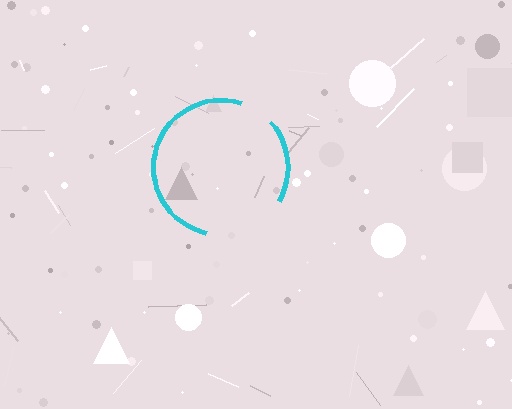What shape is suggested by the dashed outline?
The dashed outline suggests a circle.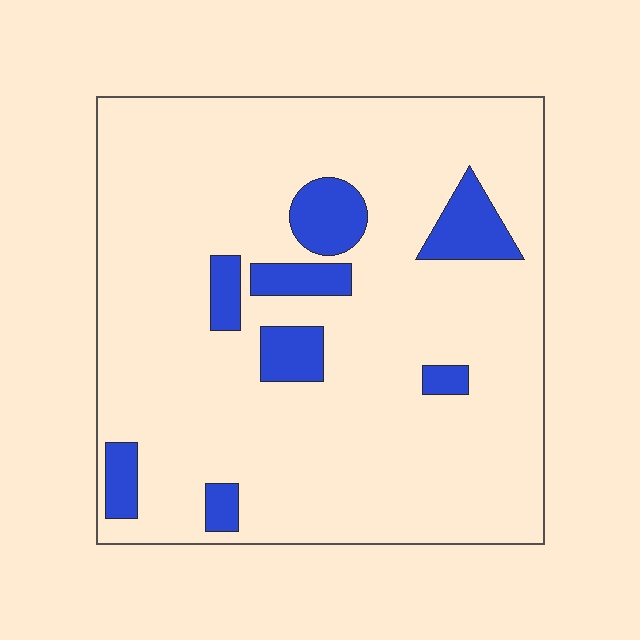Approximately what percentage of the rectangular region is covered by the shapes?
Approximately 10%.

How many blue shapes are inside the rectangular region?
8.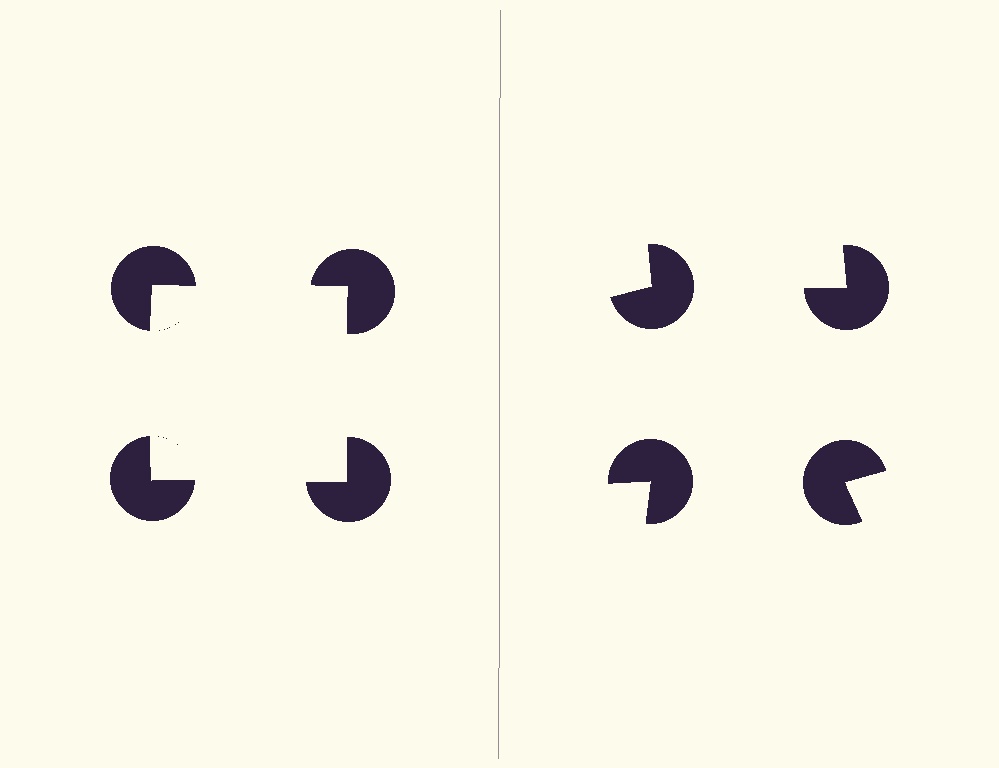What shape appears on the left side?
An illusory square.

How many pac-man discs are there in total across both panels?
8 — 4 on each side.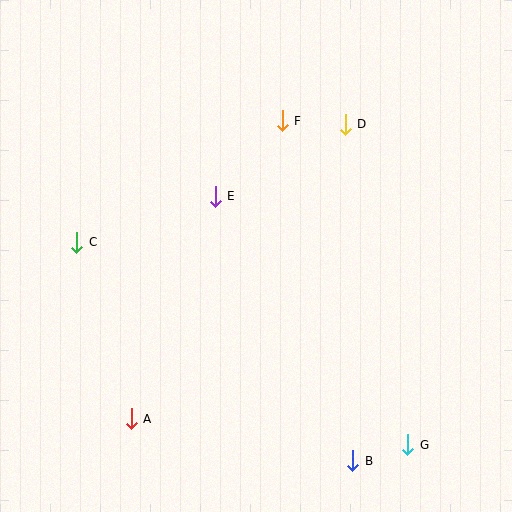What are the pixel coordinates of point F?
Point F is at (282, 121).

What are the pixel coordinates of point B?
Point B is at (353, 461).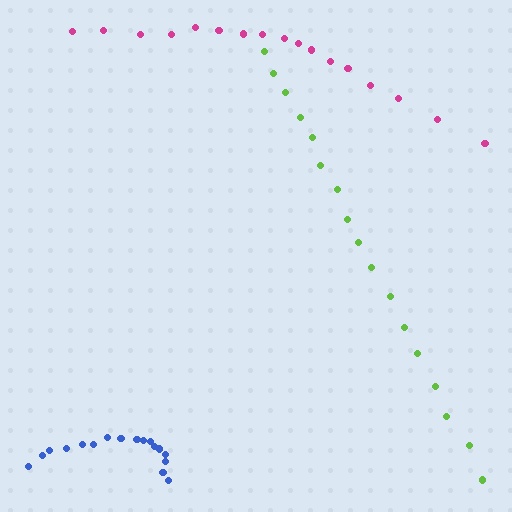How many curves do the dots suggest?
There are 3 distinct paths.